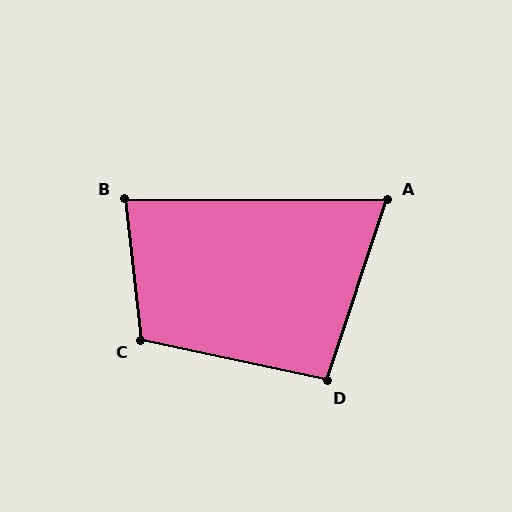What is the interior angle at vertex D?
Approximately 96 degrees (obtuse).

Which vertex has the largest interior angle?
C, at approximately 108 degrees.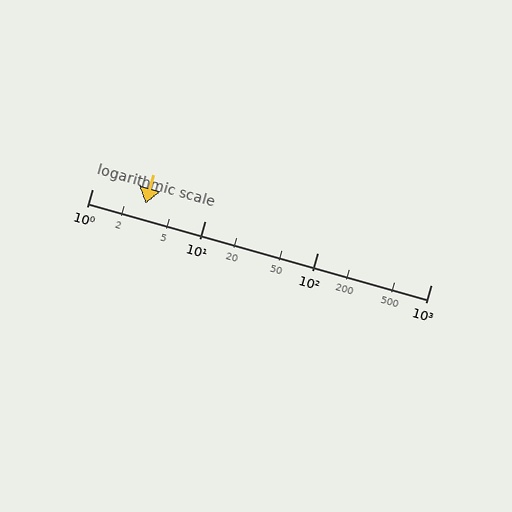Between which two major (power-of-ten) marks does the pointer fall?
The pointer is between 1 and 10.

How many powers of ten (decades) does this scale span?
The scale spans 3 decades, from 1 to 1000.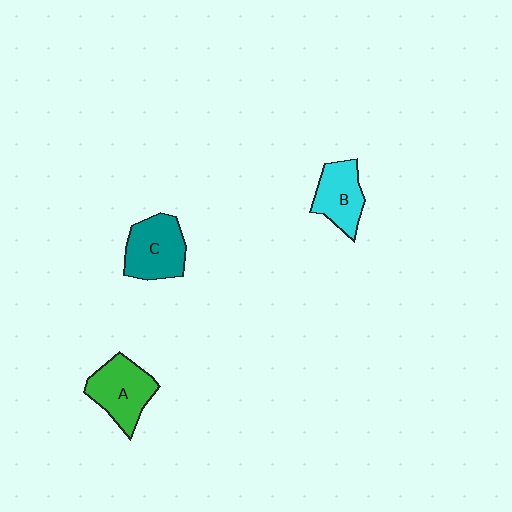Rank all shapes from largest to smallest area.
From largest to smallest: A (green), C (teal), B (cyan).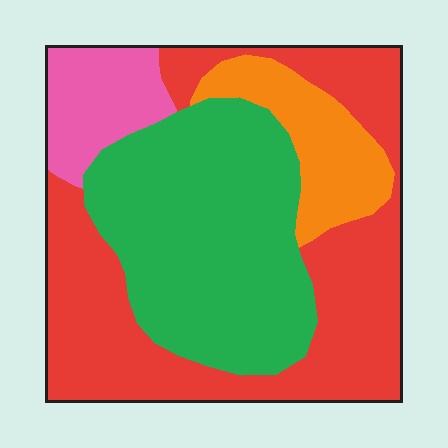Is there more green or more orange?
Green.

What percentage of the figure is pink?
Pink takes up less than a sixth of the figure.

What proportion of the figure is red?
Red takes up between a third and a half of the figure.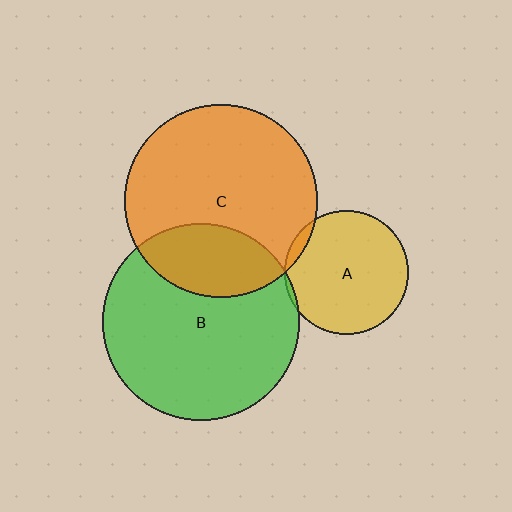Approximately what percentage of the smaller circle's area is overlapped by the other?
Approximately 5%.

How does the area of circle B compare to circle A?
Approximately 2.5 times.